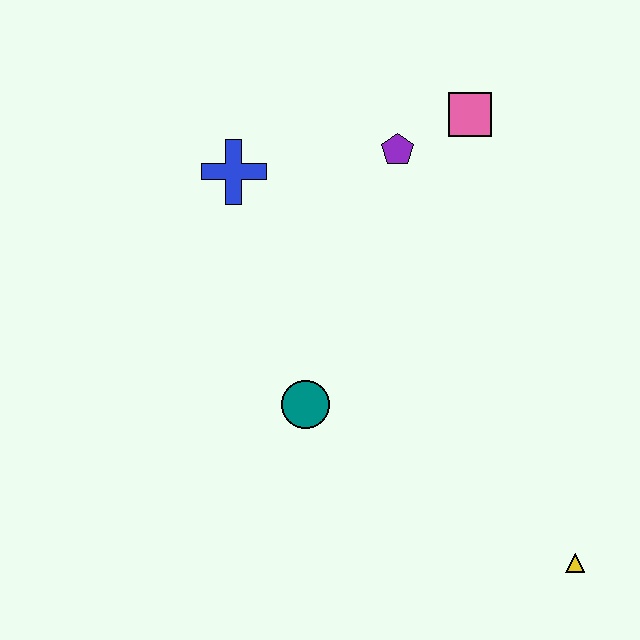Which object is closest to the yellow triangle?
The teal circle is closest to the yellow triangle.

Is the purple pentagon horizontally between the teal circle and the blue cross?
No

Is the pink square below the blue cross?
No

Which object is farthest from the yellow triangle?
The blue cross is farthest from the yellow triangle.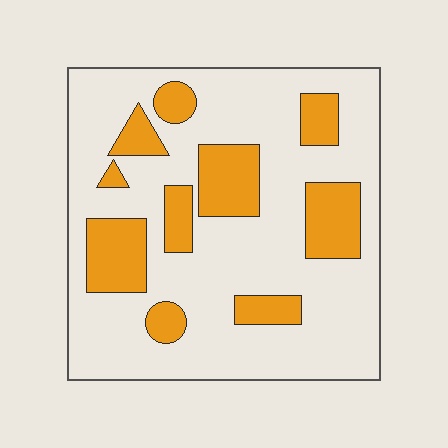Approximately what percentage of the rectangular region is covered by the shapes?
Approximately 25%.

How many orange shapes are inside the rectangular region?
10.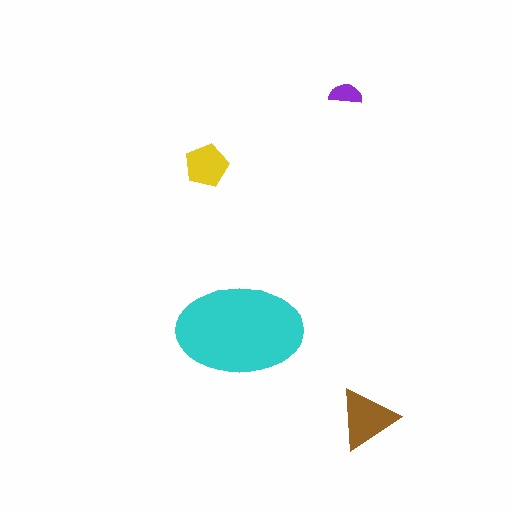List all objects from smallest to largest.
The purple semicircle, the yellow pentagon, the brown triangle, the cyan ellipse.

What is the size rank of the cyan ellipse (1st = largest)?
1st.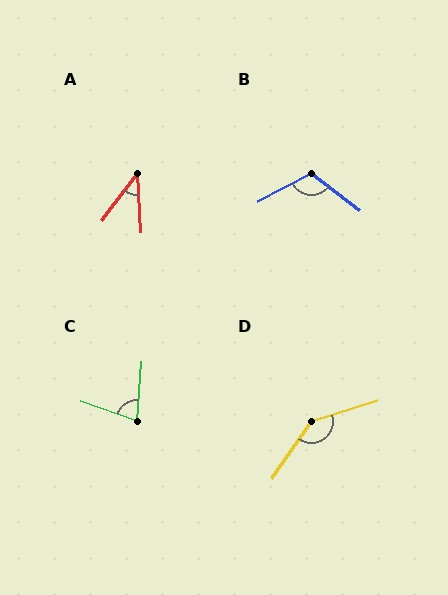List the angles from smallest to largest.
A (41°), C (74°), B (115°), D (142°).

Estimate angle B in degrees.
Approximately 115 degrees.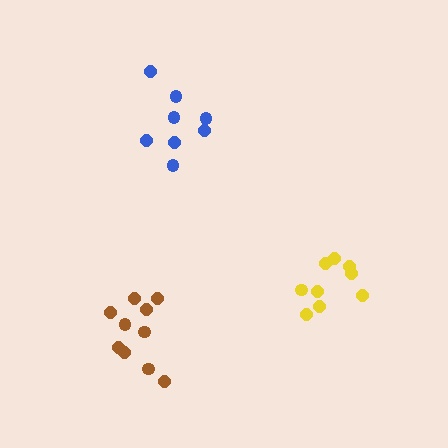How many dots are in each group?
Group 1: 9 dots, Group 2: 8 dots, Group 3: 10 dots (27 total).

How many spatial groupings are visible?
There are 3 spatial groupings.